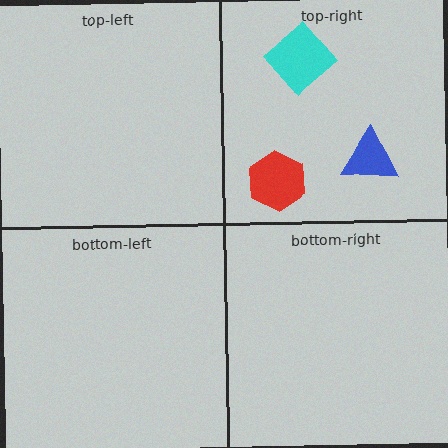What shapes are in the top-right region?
The cyan diamond, the blue triangle, the red hexagon.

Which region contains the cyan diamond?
The top-right region.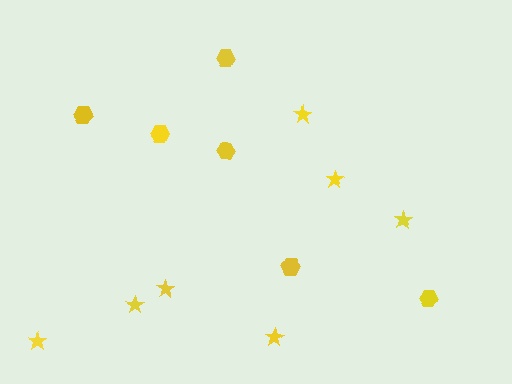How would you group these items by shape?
There are 2 groups: one group of hexagons (6) and one group of stars (7).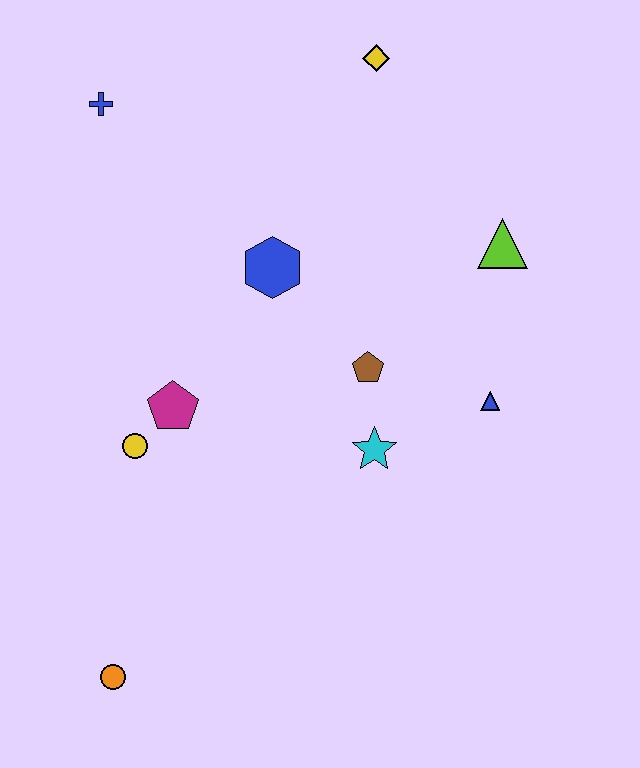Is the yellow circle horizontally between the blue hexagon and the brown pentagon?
No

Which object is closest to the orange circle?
The yellow circle is closest to the orange circle.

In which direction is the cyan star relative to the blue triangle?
The cyan star is to the left of the blue triangle.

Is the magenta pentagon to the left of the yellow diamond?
Yes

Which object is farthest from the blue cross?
The orange circle is farthest from the blue cross.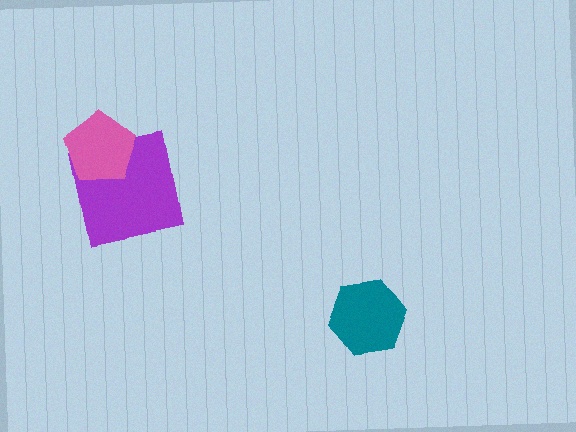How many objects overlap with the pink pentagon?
1 object overlaps with the pink pentagon.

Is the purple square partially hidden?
Yes, it is partially covered by another shape.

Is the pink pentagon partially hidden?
No, no other shape covers it.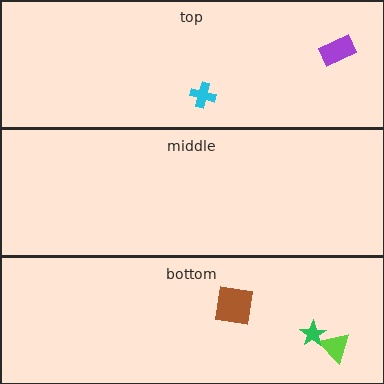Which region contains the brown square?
The bottom region.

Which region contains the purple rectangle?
The top region.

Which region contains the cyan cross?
The top region.